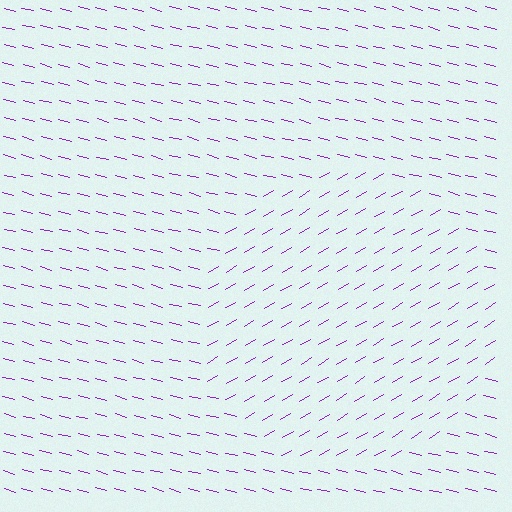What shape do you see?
I see a circle.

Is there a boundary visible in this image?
Yes, there is a texture boundary formed by a change in line orientation.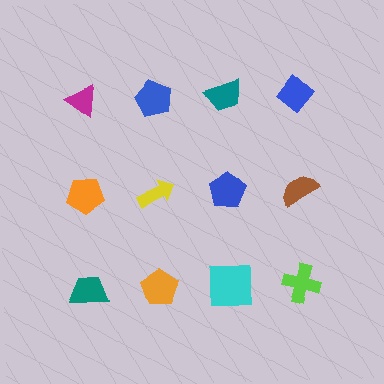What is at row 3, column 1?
A teal trapezoid.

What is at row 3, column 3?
A cyan square.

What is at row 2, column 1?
An orange pentagon.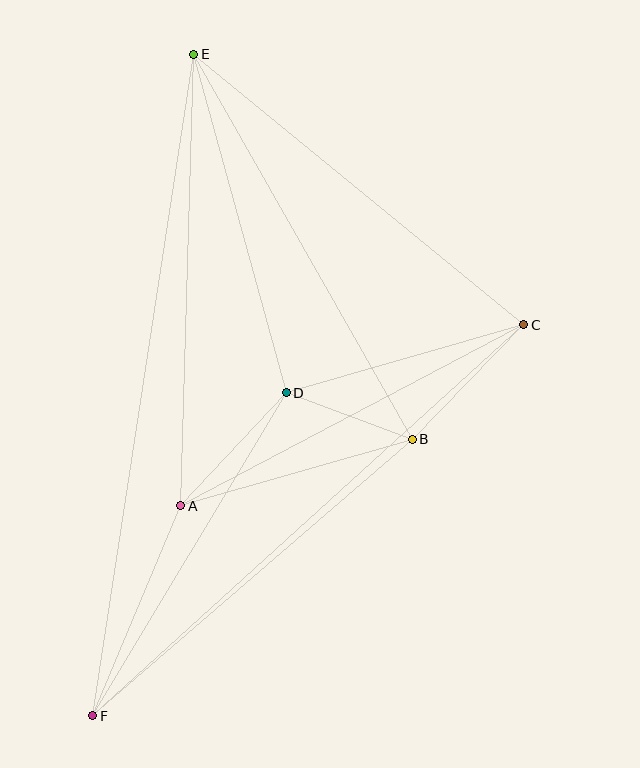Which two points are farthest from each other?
Points E and F are farthest from each other.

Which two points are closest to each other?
Points B and D are closest to each other.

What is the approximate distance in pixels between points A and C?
The distance between A and C is approximately 388 pixels.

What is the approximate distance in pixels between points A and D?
The distance between A and D is approximately 155 pixels.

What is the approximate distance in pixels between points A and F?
The distance between A and F is approximately 228 pixels.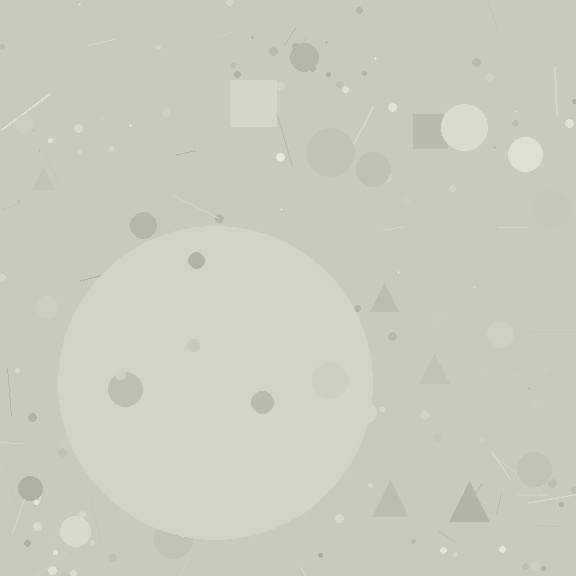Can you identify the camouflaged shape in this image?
The camouflaged shape is a circle.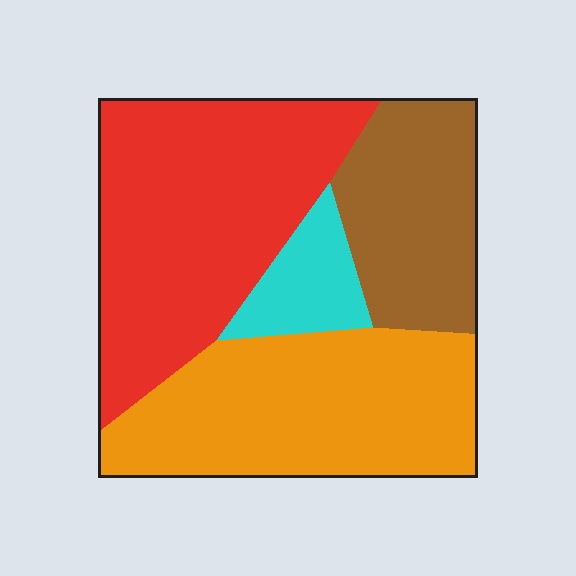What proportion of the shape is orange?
Orange covers around 35% of the shape.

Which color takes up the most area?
Red, at roughly 40%.